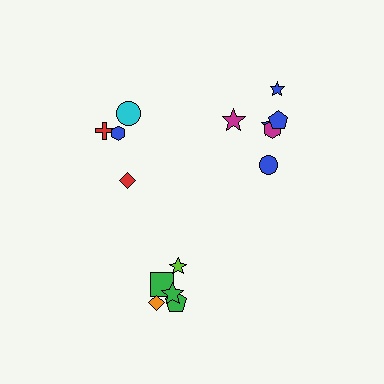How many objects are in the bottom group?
There are 5 objects.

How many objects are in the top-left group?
There are 4 objects.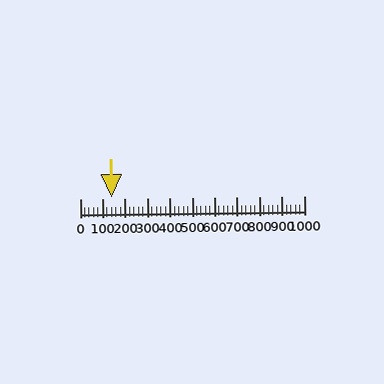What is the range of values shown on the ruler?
The ruler shows values from 0 to 1000.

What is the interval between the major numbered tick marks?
The major tick marks are spaced 100 units apart.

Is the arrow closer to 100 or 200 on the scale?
The arrow is closer to 100.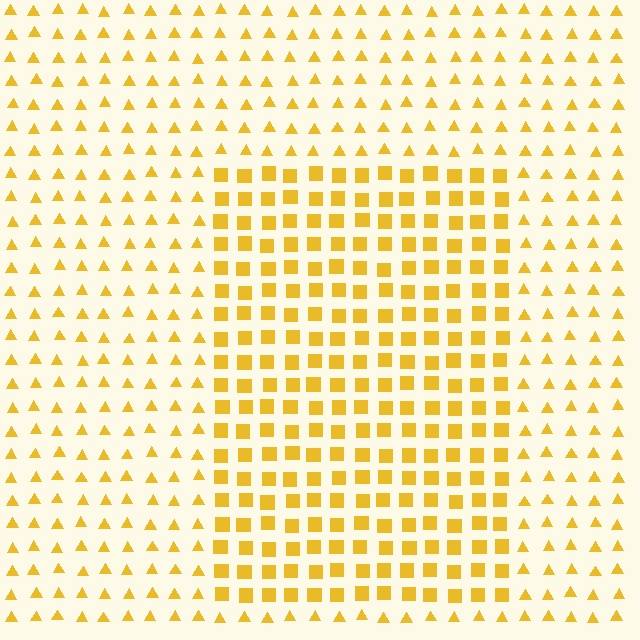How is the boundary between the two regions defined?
The boundary is defined by a change in element shape: squares inside vs. triangles outside. All elements share the same color and spacing.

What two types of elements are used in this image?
The image uses squares inside the rectangle region and triangles outside it.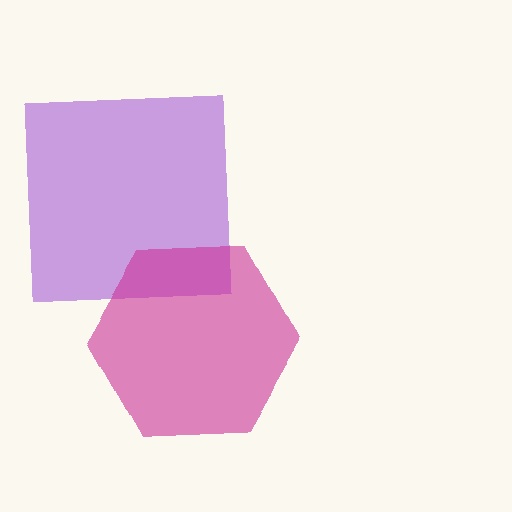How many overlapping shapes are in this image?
There are 2 overlapping shapes in the image.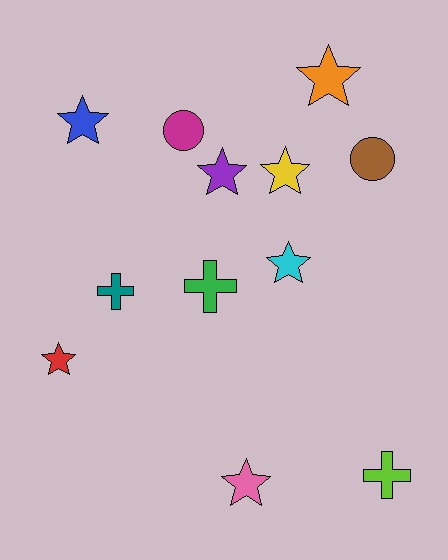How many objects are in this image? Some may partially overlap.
There are 12 objects.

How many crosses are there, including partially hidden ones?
There are 3 crosses.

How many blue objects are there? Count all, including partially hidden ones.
There is 1 blue object.